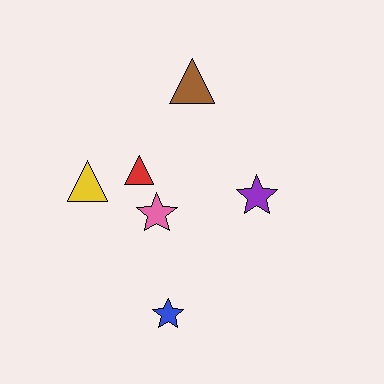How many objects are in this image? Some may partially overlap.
There are 6 objects.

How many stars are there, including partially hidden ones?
There are 3 stars.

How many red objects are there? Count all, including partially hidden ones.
There is 1 red object.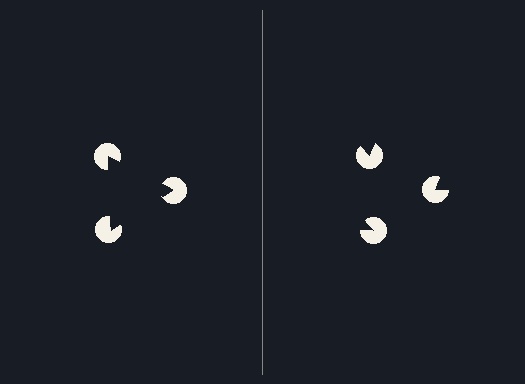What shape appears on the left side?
An illusory triangle.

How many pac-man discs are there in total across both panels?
6 — 3 on each side.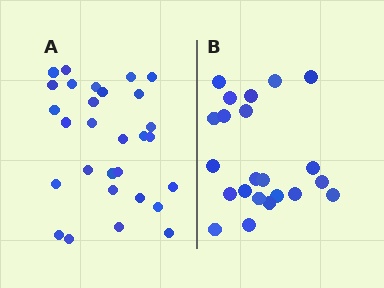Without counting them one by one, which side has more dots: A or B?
Region A (the left region) has more dots.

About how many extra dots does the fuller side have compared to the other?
Region A has roughly 8 or so more dots than region B.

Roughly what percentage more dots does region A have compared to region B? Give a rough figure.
About 30% more.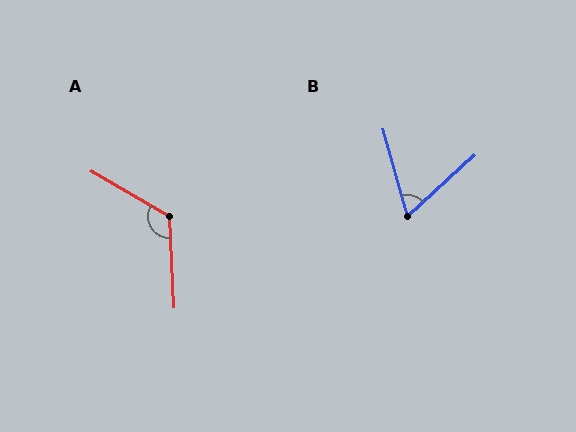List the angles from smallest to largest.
B (64°), A (123°).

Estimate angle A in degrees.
Approximately 123 degrees.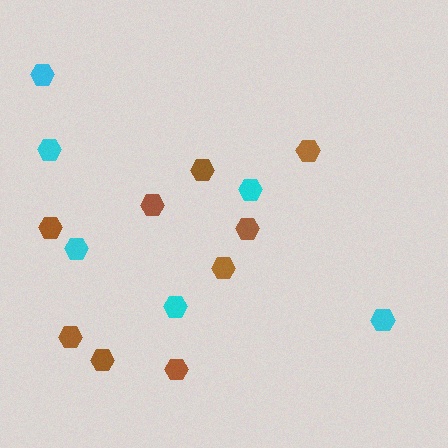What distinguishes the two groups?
There are 2 groups: one group of cyan hexagons (6) and one group of brown hexagons (9).